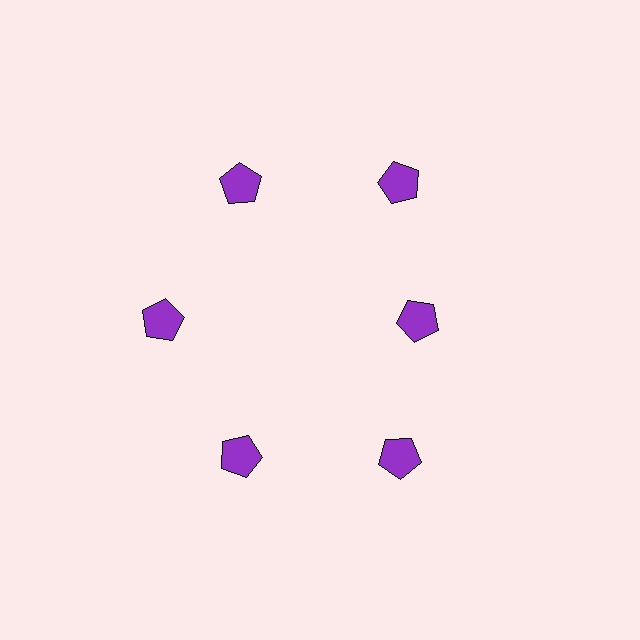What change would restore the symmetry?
The symmetry would be restored by moving it outward, back onto the ring so that all 6 pentagons sit at equal angles and equal distance from the center.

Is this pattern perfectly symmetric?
No. The 6 purple pentagons are arranged in a ring, but one element near the 3 o'clock position is pulled inward toward the center, breaking the 6-fold rotational symmetry.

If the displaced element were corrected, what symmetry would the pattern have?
It would have 6-fold rotational symmetry — the pattern would map onto itself every 60 degrees.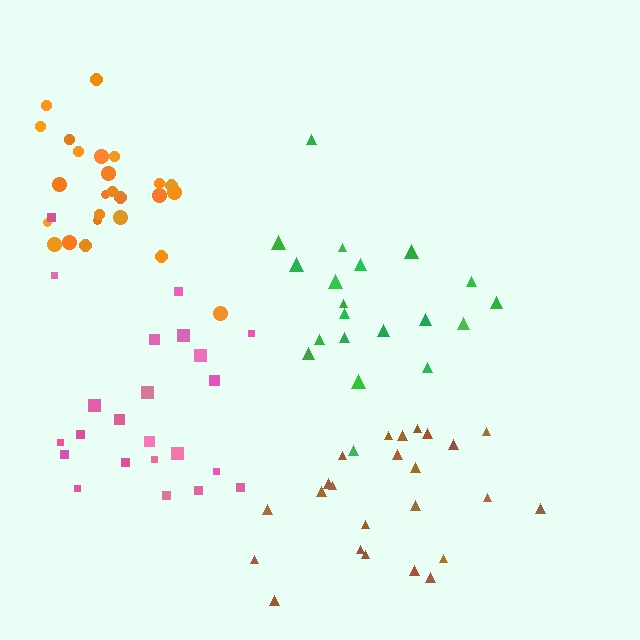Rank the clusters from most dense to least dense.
orange, pink, brown, green.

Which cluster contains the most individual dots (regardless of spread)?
Orange (25).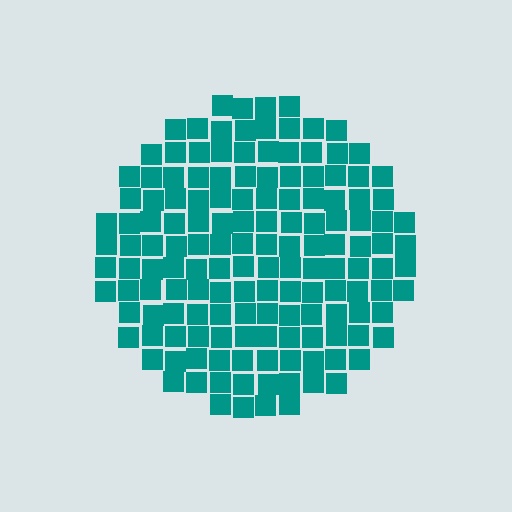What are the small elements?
The small elements are squares.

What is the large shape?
The large shape is a circle.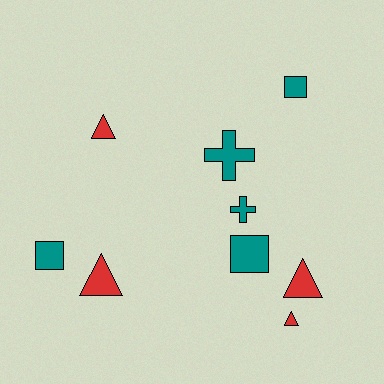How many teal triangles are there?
There are no teal triangles.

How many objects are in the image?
There are 9 objects.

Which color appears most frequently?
Teal, with 5 objects.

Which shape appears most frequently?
Triangle, with 4 objects.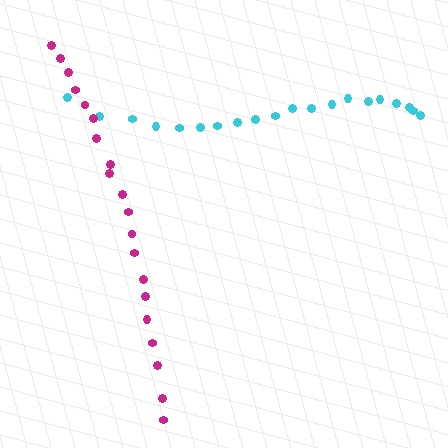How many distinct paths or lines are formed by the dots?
There are 2 distinct paths.